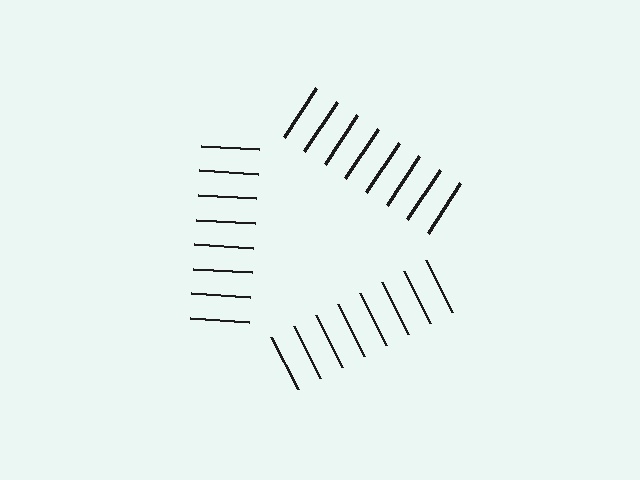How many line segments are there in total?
24 — 8 along each of the 3 edges.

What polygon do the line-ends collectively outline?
An illusory triangle — the line segments terminate on its edges but no continuous stroke is drawn.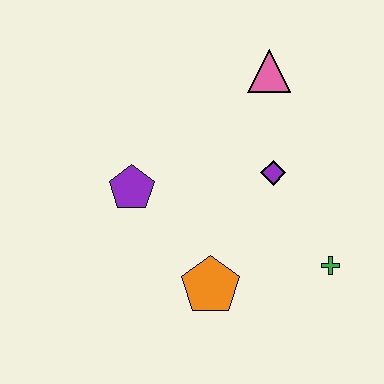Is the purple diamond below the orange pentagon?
No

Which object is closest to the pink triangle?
The purple diamond is closest to the pink triangle.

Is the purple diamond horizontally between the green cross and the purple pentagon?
Yes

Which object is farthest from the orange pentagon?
The pink triangle is farthest from the orange pentagon.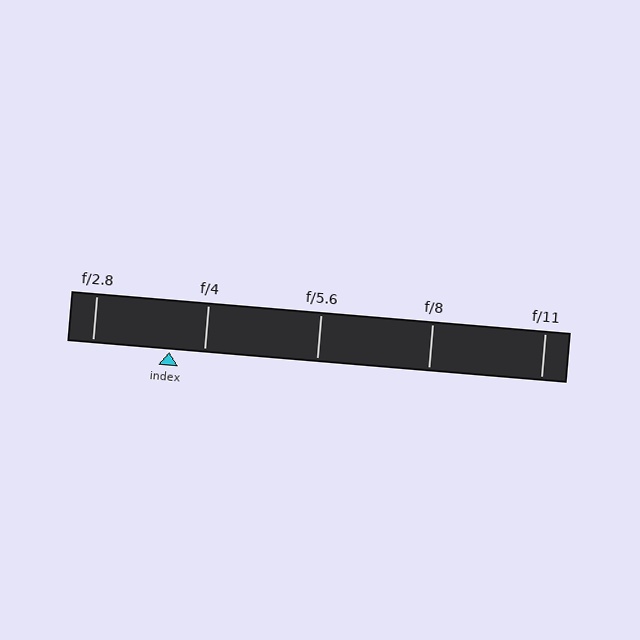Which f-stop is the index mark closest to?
The index mark is closest to f/4.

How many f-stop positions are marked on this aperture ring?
There are 5 f-stop positions marked.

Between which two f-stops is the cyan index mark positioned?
The index mark is between f/2.8 and f/4.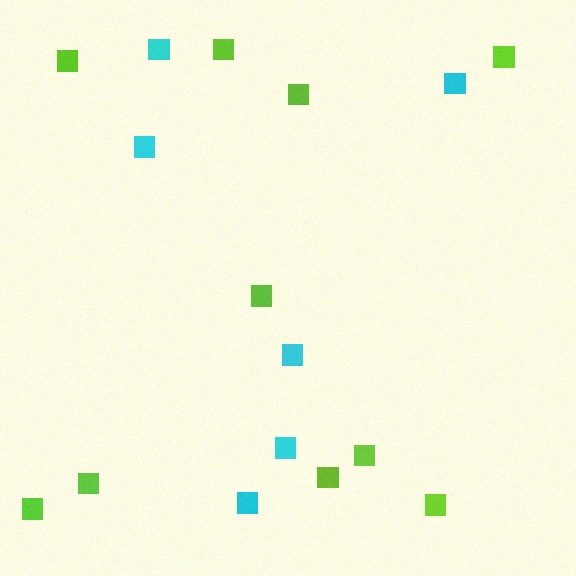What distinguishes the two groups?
There are 2 groups: one group of lime squares (10) and one group of cyan squares (6).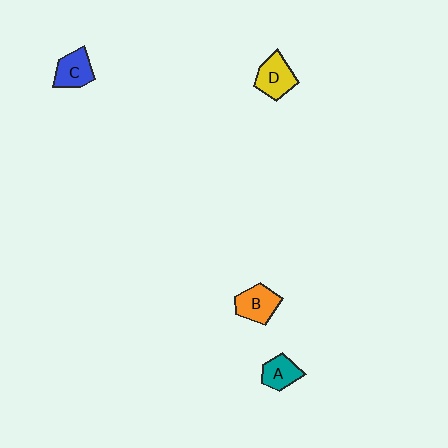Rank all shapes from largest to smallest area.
From largest to smallest: D (yellow), B (orange), C (blue), A (teal).